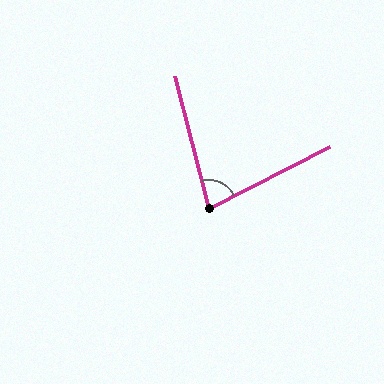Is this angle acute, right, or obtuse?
It is acute.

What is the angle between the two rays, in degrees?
Approximately 77 degrees.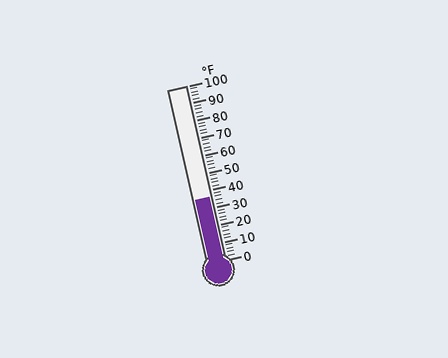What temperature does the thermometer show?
The thermometer shows approximately 36°F.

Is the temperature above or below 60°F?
The temperature is below 60°F.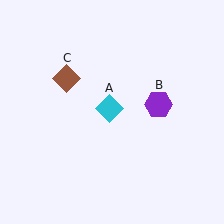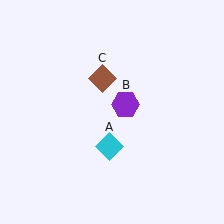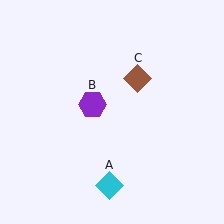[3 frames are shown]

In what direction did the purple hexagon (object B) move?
The purple hexagon (object B) moved left.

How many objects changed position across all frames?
3 objects changed position: cyan diamond (object A), purple hexagon (object B), brown diamond (object C).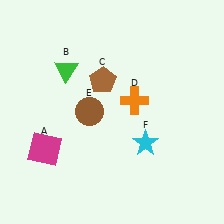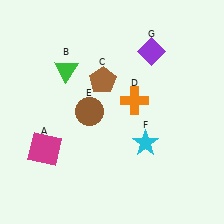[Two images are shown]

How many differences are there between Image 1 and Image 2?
There is 1 difference between the two images.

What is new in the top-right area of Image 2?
A purple diamond (G) was added in the top-right area of Image 2.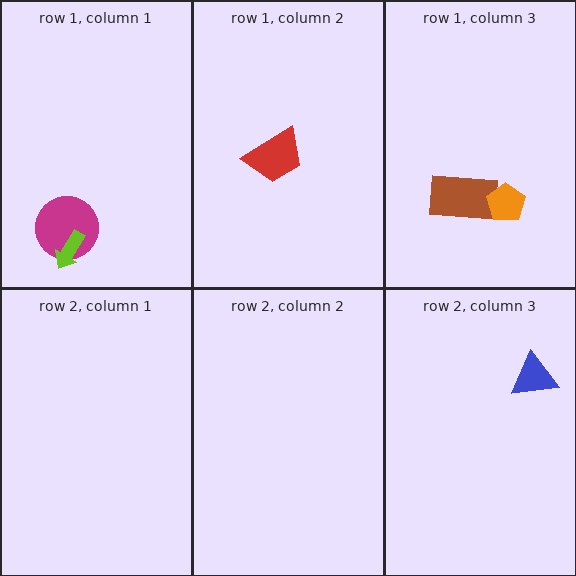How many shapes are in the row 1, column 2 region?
1.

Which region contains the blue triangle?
The row 2, column 3 region.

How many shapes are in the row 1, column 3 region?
2.